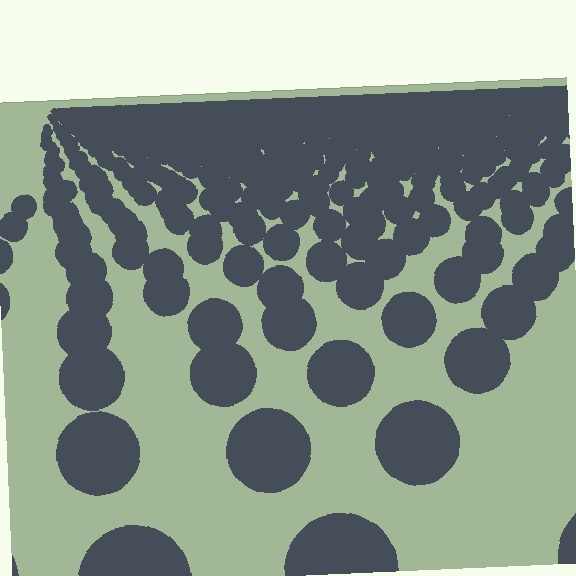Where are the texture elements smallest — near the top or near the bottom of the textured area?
Near the top.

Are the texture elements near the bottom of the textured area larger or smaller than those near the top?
Larger. Near the bottom, elements are closer to the viewer and appear at a bigger on-screen size.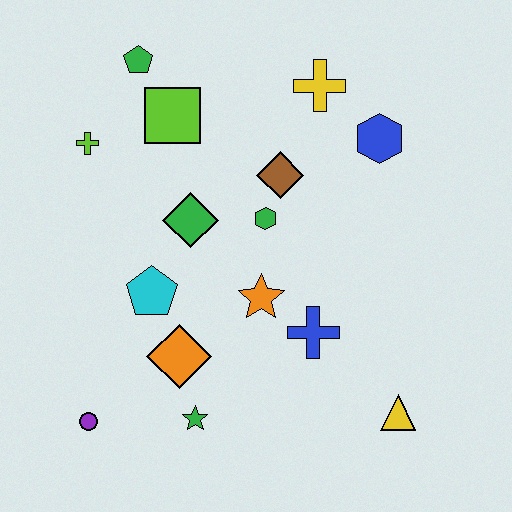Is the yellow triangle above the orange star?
No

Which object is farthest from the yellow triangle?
The green pentagon is farthest from the yellow triangle.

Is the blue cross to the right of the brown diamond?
Yes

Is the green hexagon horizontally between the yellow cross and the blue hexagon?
No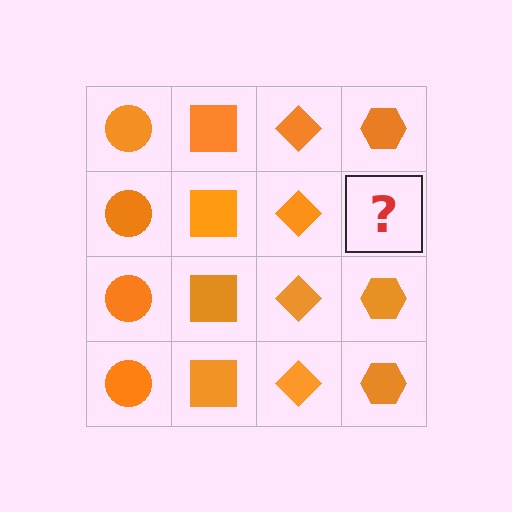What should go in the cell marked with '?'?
The missing cell should contain an orange hexagon.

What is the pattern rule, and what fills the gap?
The rule is that each column has a consistent shape. The gap should be filled with an orange hexagon.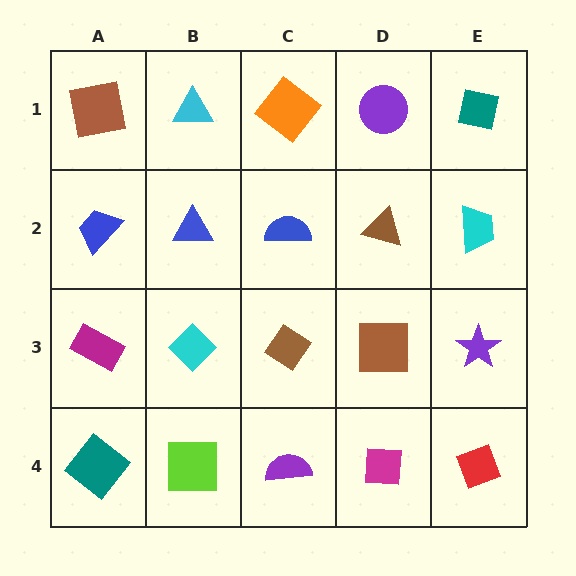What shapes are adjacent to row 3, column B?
A blue triangle (row 2, column B), a lime square (row 4, column B), a magenta rectangle (row 3, column A), a brown diamond (row 3, column C).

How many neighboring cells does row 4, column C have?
3.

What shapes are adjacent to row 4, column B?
A cyan diamond (row 3, column B), a teal diamond (row 4, column A), a purple semicircle (row 4, column C).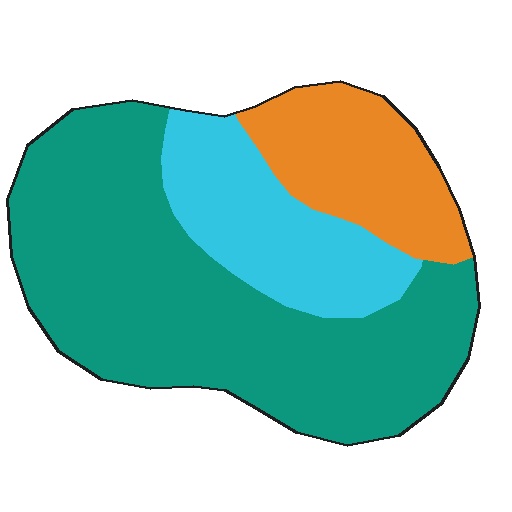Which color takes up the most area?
Teal, at roughly 60%.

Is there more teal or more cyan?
Teal.